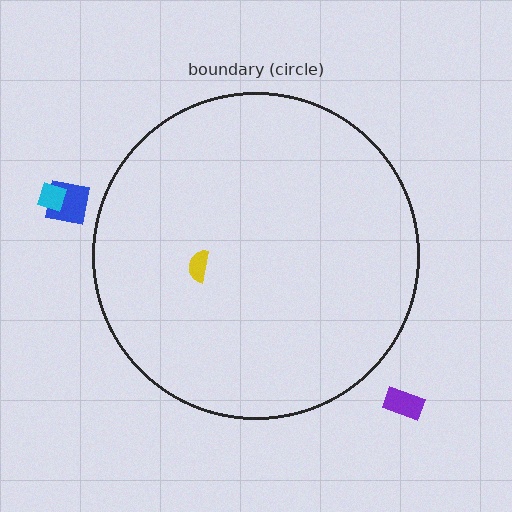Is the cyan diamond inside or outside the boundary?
Outside.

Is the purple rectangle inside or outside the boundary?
Outside.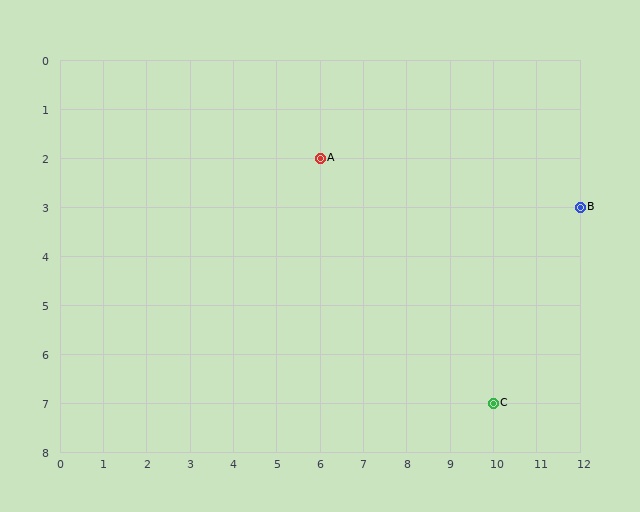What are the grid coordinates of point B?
Point B is at grid coordinates (12, 3).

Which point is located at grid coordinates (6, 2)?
Point A is at (6, 2).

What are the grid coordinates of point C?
Point C is at grid coordinates (10, 7).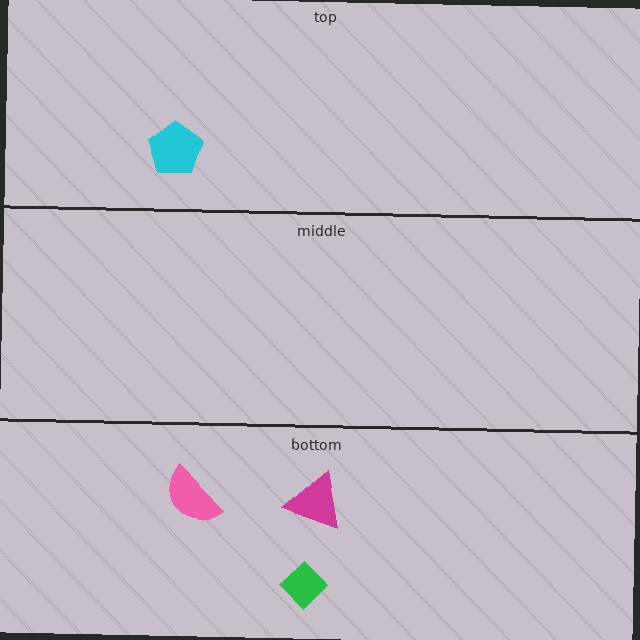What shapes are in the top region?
The cyan pentagon.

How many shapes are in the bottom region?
3.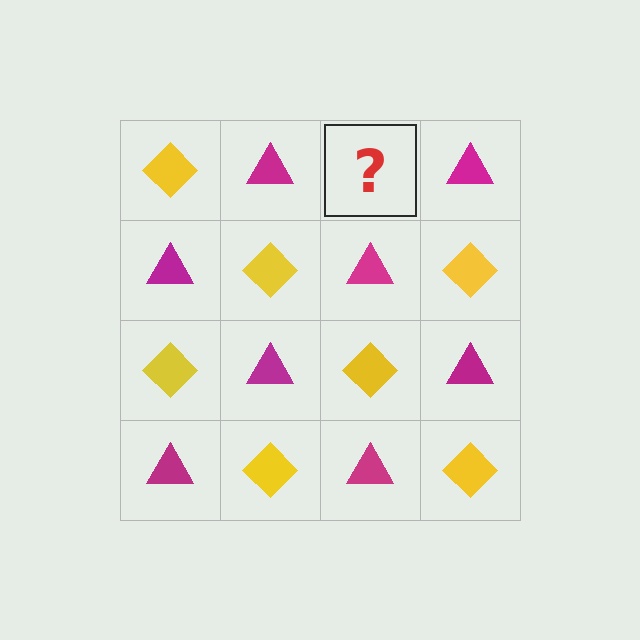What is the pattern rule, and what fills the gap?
The rule is that it alternates yellow diamond and magenta triangle in a checkerboard pattern. The gap should be filled with a yellow diamond.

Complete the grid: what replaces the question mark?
The question mark should be replaced with a yellow diamond.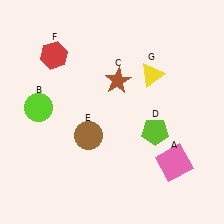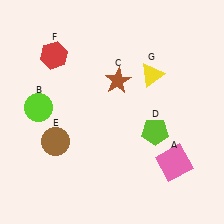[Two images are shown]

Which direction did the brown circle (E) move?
The brown circle (E) moved left.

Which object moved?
The brown circle (E) moved left.